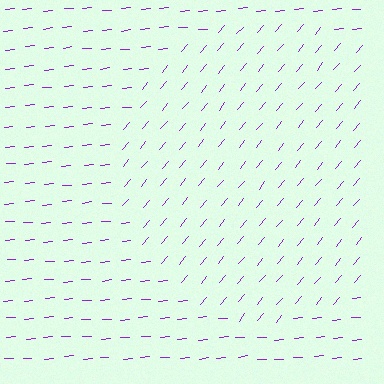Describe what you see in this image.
The image is filled with small purple line segments. A circle region in the image has lines oriented differently from the surrounding lines, creating a visible texture boundary.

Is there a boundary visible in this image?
Yes, there is a texture boundary formed by a change in line orientation.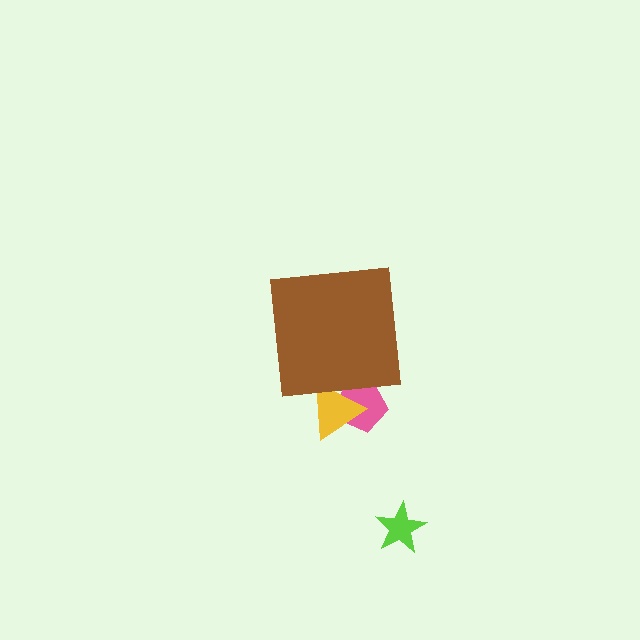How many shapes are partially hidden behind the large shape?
2 shapes are partially hidden.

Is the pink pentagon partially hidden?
Yes, the pink pentagon is partially hidden behind the brown square.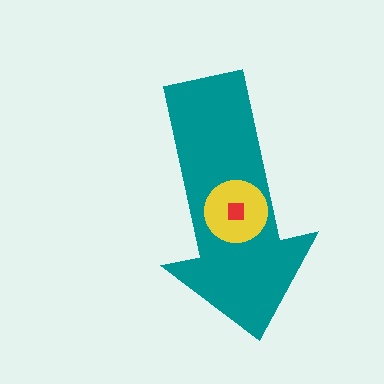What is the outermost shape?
The teal arrow.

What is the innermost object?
The red square.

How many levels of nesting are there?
3.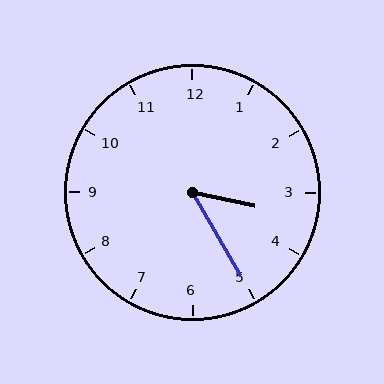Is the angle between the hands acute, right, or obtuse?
It is acute.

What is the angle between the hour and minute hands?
Approximately 48 degrees.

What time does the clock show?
3:25.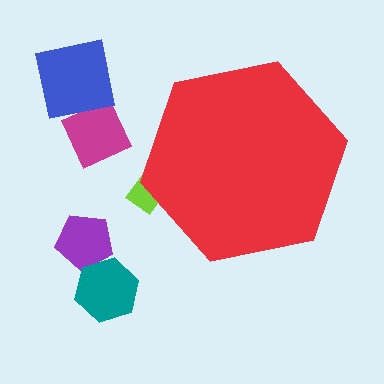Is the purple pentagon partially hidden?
No, the purple pentagon is fully visible.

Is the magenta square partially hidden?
No, the magenta square is fully visible.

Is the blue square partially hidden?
No, the blue square is fully visible.